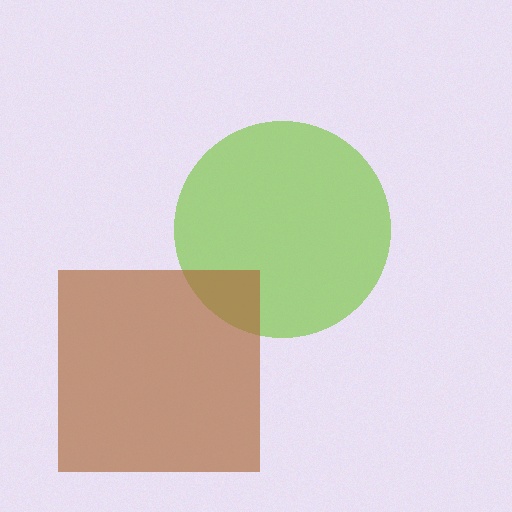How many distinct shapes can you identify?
There are 2 distinct shapes: a lime circle, a brown square.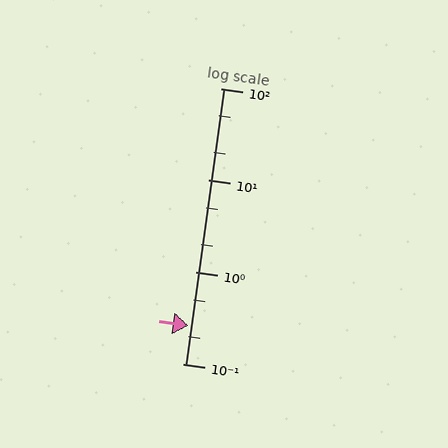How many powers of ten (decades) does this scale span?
The scale spans 3 decades, from 0.1 to 100.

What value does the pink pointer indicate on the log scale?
The pointer indicates approximately 0.26.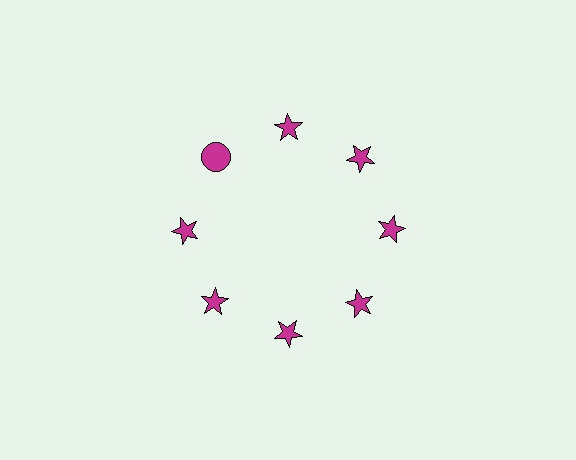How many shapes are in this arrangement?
There are 8 shapes arranged in a ring pattern.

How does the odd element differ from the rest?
It has a different shape: circle instead of star.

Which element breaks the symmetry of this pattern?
The magenta circle at roughly the 10 o'clock position breaks the symmetry. All other shapes are magenta stars.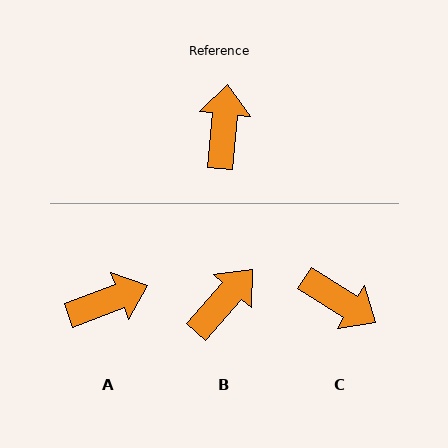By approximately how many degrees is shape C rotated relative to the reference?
Approximately 117 degrees clockwise.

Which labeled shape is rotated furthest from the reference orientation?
C, about 117 degrees away.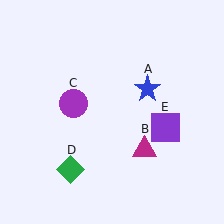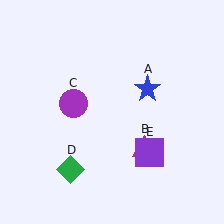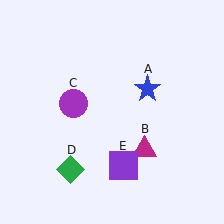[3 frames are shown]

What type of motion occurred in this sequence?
The purple square (object E) rotated clockwise around the center of the scene.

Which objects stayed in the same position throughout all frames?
Blue star (object A) and magenta triangle (object B) and purple circle (object C) and green diamond (object D) remained stationary.